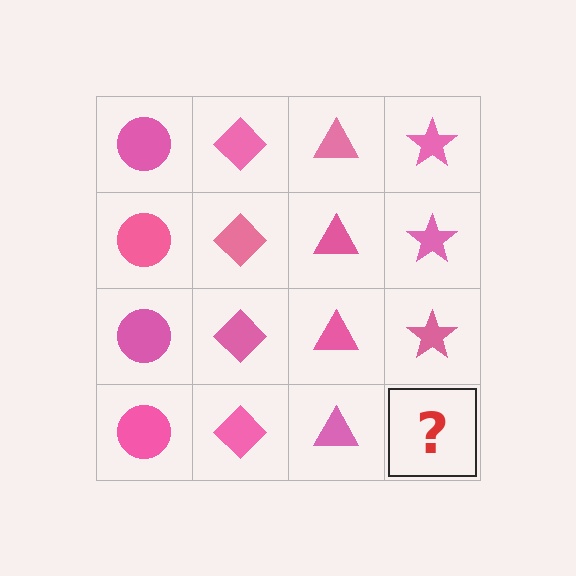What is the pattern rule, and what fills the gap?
The rule is that each column has a consistent shape. The gap should be filled with a pink star.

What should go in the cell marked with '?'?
The missing cell should contain a pink star.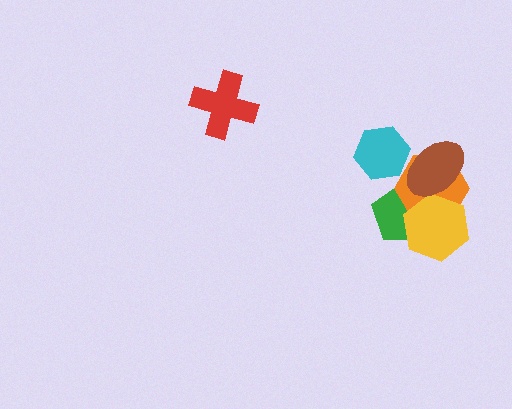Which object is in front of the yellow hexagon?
The brown ellipse is in front of the yellow hexagon.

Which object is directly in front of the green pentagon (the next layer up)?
The orange hexagon is directly in front of the green pentagon.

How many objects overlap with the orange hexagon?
3 objects overlap with the orange hexagon.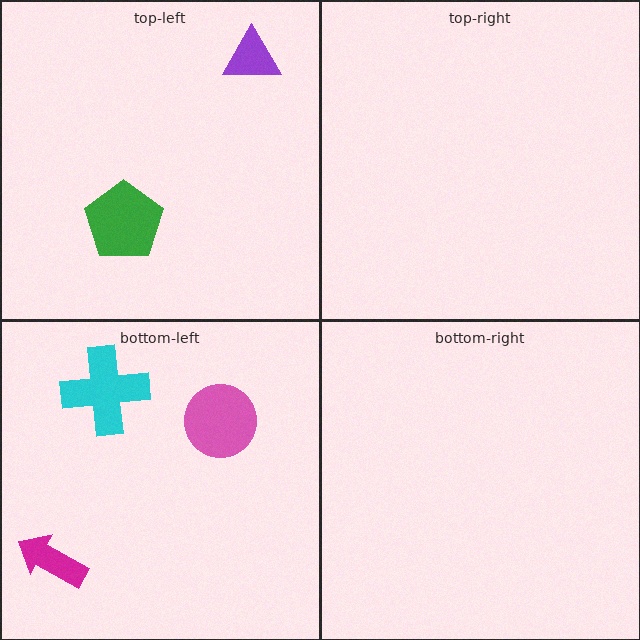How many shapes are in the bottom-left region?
3.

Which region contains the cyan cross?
The bottom-left region.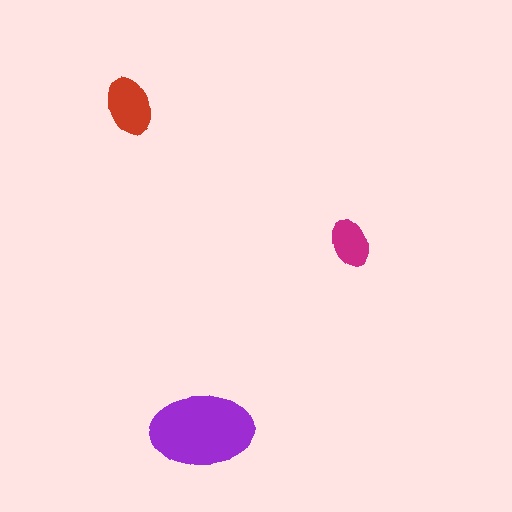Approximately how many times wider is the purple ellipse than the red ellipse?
About 2 times wider.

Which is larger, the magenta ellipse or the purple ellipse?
The purple one.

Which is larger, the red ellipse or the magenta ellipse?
The red one.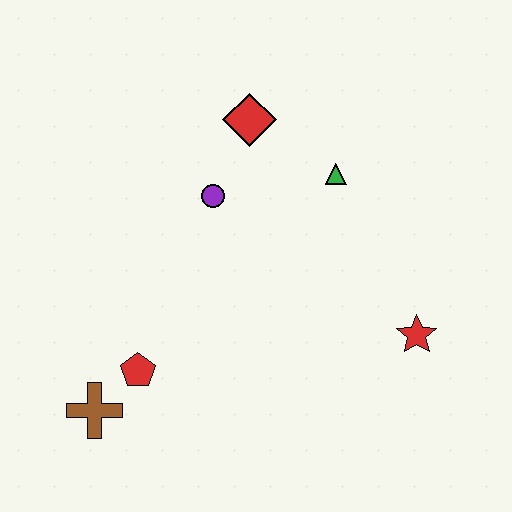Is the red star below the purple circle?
Yes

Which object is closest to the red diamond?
The purple circle is closest to the red diamond.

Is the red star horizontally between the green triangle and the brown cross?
No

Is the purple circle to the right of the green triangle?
No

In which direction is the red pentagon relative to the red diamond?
The red pentagon is below the red diamond.